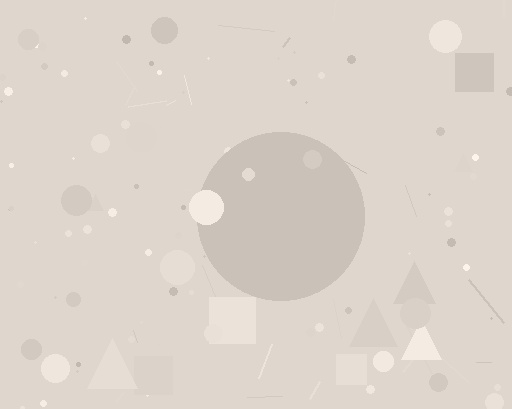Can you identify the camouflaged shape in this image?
The camouflaged shape is a circle.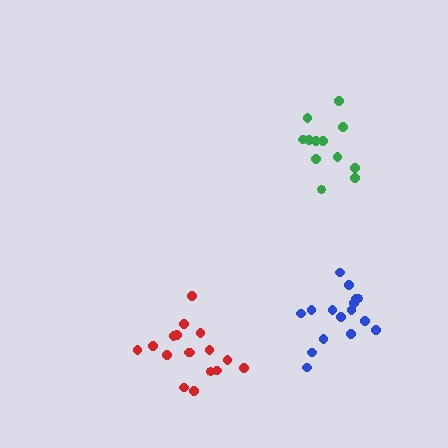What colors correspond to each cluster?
The clusters are colored: red, blue, green.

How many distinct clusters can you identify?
There are 3 distinct clusters.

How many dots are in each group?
Group 1: 17 dots, Group 2: 16 dots, Group 3: 12 dots (45 total).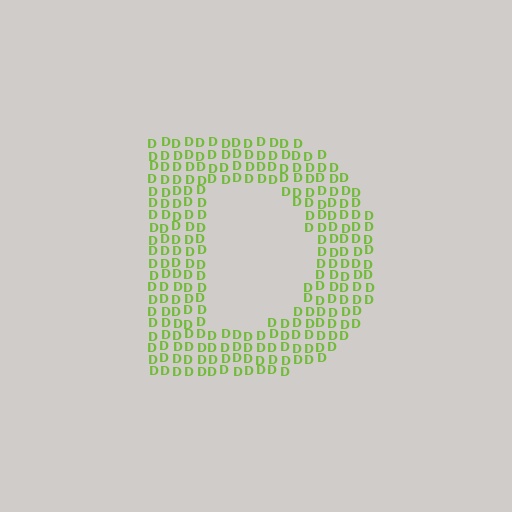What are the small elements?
The small elements are letter D's.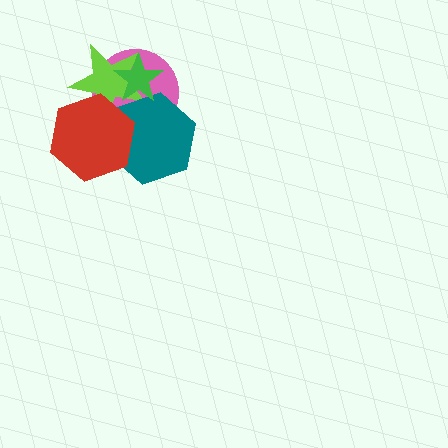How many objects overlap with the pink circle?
4 objects overlap with the pink circle.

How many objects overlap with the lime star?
4 objects overlap with the lime star.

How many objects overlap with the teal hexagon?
4 objects overlap with the teal hexagon.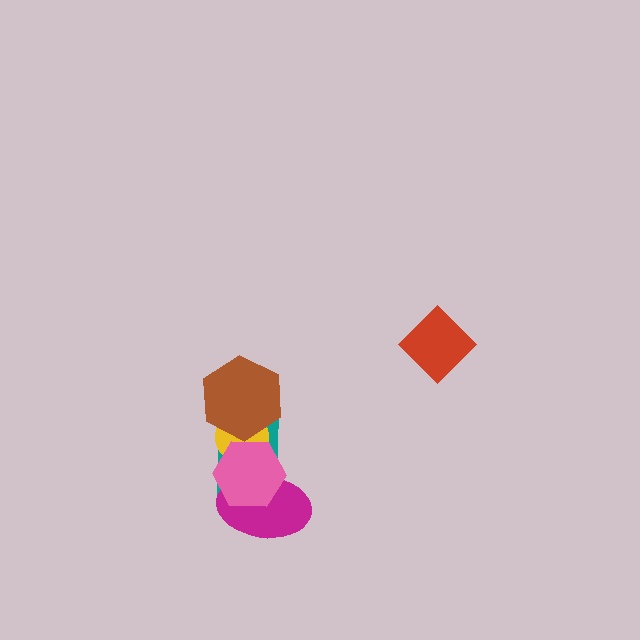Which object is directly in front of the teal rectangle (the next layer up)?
The yellow circle is directly in front of the teal rectangle.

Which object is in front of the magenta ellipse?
The pink hexagon is in front of the magenta ellipse.